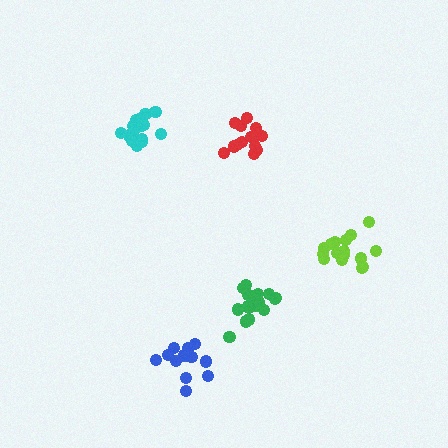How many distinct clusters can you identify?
There are 5 distinct clusters.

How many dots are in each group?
Group 1: 14 dots, Group 2: 20 dots, Group 3: 18 dots, Group 4: 18 dots, Group 5: 14 dots (84 total).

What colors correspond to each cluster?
The clusters are colored: red, green, lime, cyan, blue.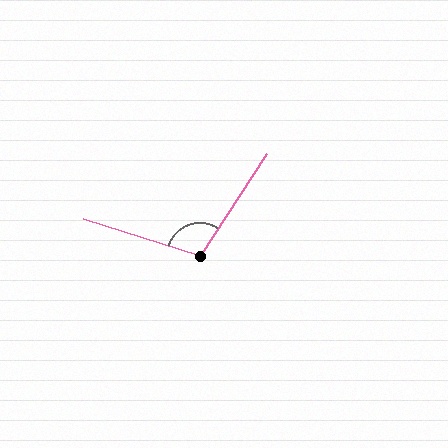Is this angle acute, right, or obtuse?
It is obtuse.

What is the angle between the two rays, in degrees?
Approximately 105 degrees.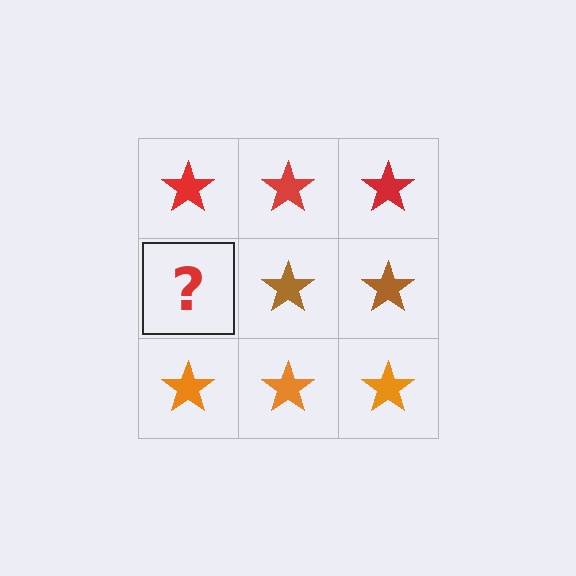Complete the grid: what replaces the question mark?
The question mark should be replaced with a brown star.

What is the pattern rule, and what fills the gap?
The rule is that each row has a consistent color. The gap should be filled with a brown star.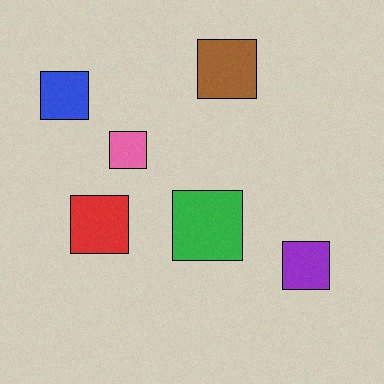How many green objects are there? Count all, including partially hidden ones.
There is 1 green object.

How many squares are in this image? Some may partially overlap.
There are 6 squares.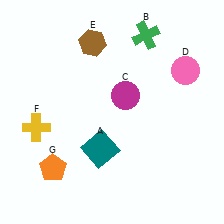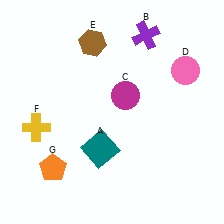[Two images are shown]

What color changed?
The cross (B) changed from green in Image 1 to purple in Image 2.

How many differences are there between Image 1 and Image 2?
There is 1 difference between the two images.